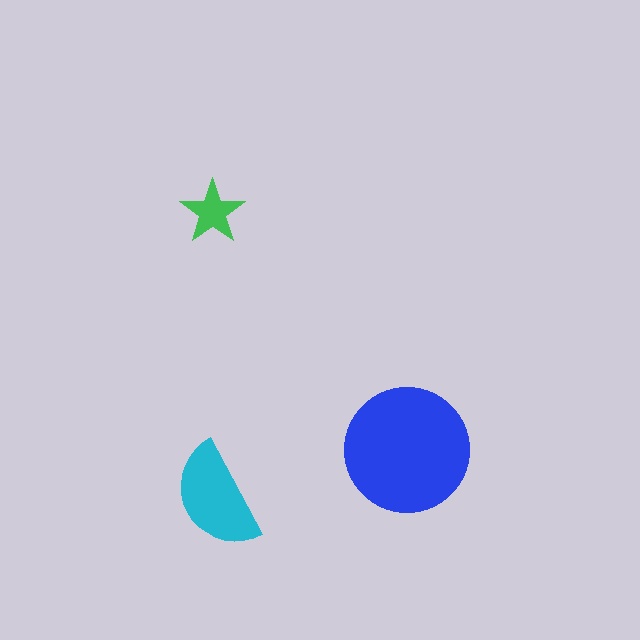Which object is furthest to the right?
The blue circle is rightmost.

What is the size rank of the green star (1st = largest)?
3rd.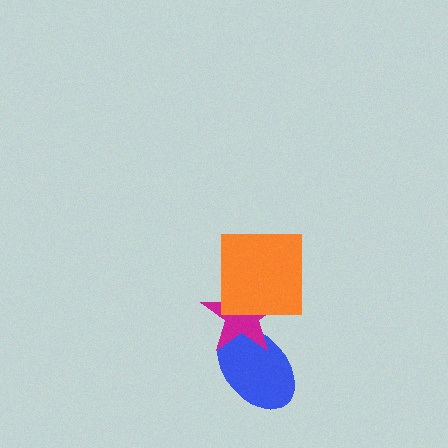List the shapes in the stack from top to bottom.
From top to bottom: the orange square, the magenta star, the blue ellipse.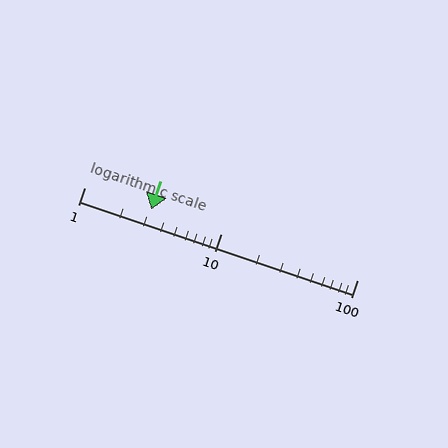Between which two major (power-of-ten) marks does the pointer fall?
The pointer is between 1 and 10.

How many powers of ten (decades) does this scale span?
The scale spans 2 decades, from 1 to 100.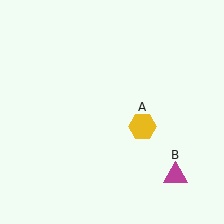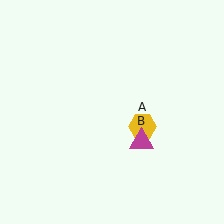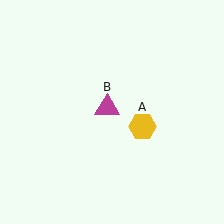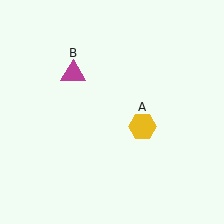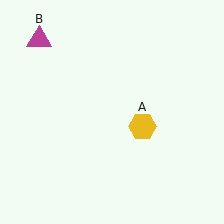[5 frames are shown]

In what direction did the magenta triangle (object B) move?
The magenta triangle (object B) moved up and to the left.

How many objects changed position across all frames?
1 object changed position: magenta triangle (object B).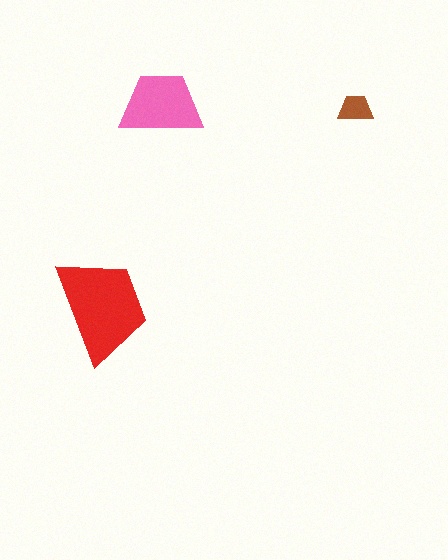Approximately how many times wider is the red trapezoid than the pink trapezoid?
About 1.5 times wider.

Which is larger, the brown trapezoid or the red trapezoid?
The red one.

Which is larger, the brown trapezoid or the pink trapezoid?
The pink one.